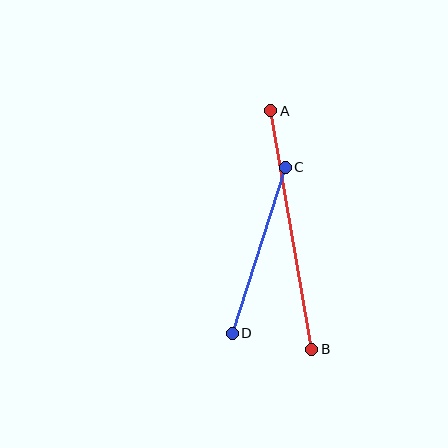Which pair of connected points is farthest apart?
Points A and B are farthest apart.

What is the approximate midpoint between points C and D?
The midpoint is at approximately (259, 250) pixels.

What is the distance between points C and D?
The distance is approximately 175 pixels.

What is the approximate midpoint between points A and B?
The midpoint is at approximately (291, 230) pixels.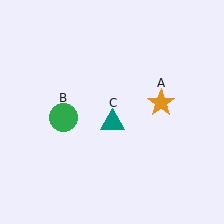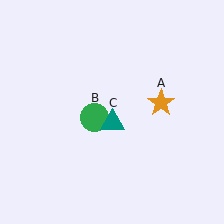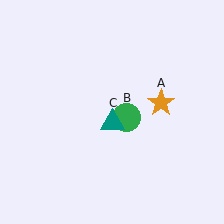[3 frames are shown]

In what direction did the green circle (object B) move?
The green circle (object B) moved right.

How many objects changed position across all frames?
1 object changed position: green circle (object B).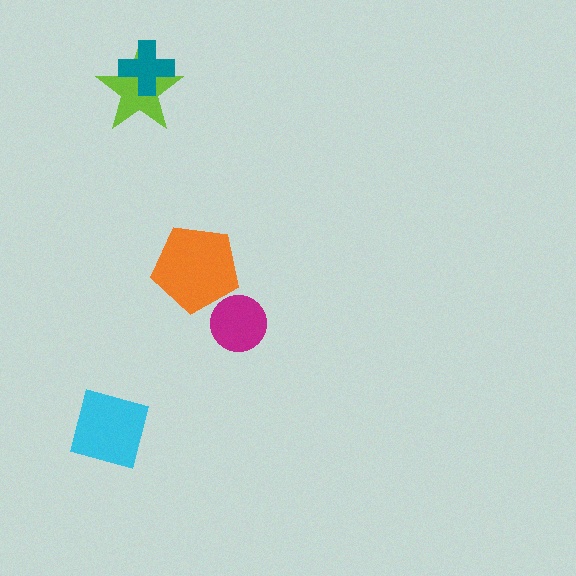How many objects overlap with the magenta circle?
0 objects overlap with the magenta circle.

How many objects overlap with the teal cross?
1 object overlaps with the teal cross.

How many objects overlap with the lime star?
1 object overlaps with the lime star.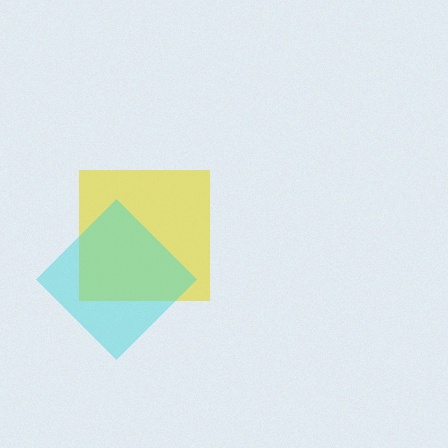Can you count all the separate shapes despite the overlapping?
Yes, there are 2 separate shapes.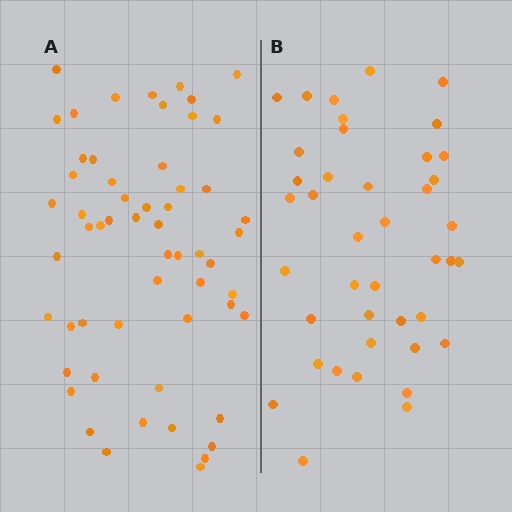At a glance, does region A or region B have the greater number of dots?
Region A (the left region) has more dots.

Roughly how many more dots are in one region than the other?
Region A has approximately 15 more dots than region B.